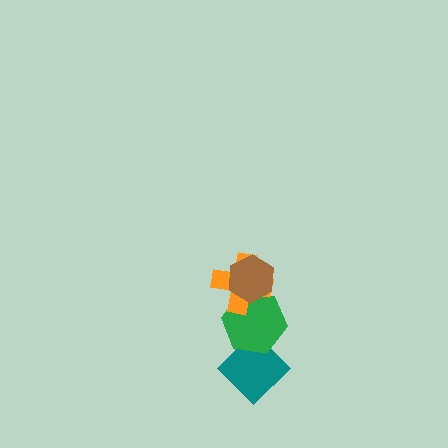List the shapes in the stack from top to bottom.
From top to bottom: the brown hexagon, the orange cross, the green hexagon, the teal diamond.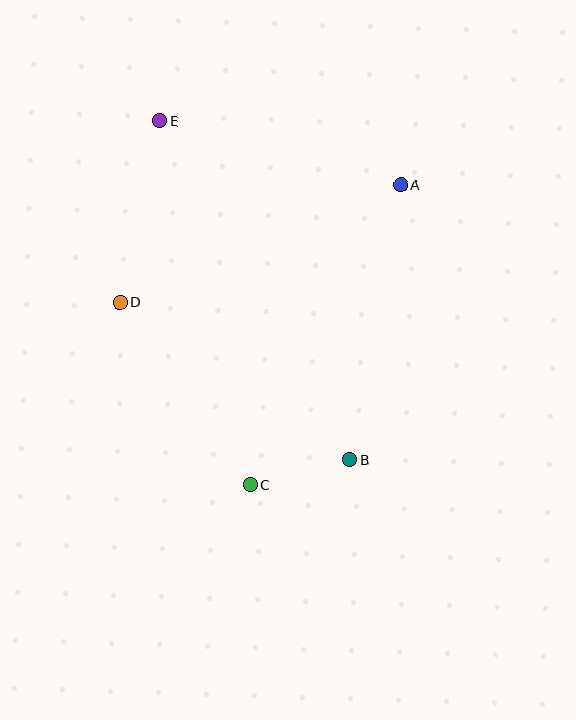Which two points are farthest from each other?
Points B and E are farthest from each other.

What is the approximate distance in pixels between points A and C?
The distance between A and C is approximately 336 pixels.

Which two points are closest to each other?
Points B and C are closest to each other.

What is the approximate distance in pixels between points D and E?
The distance between D and E is approximately 186 pixels.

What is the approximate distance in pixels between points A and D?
The distance between A and D is approximately 304 pixels.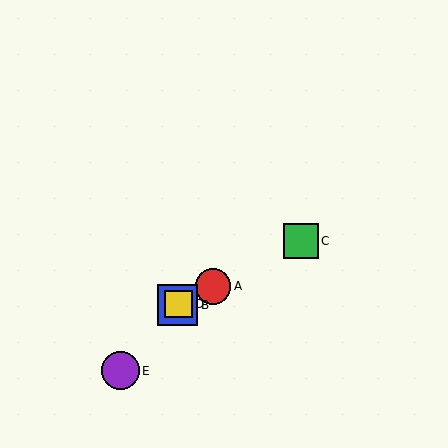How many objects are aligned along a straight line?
4 objects (A, B, C, D) are aligned along a straight line.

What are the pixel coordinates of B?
Object B is at (177, 305).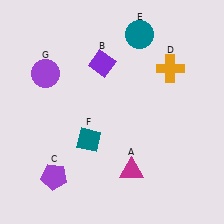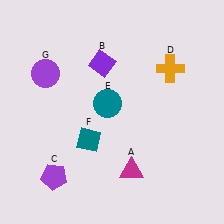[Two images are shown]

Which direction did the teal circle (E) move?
The teal circle (E) moved down.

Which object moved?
The teal circle (E) moved down.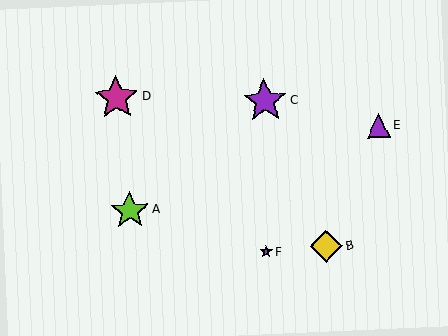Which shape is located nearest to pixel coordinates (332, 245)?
The yellow diamond (labeled B) at (326, 246) is nearest to that location.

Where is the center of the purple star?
The center of the purple star is at (265, 101).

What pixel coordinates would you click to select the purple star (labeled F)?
Click at (266, 252) to select the purple star F.